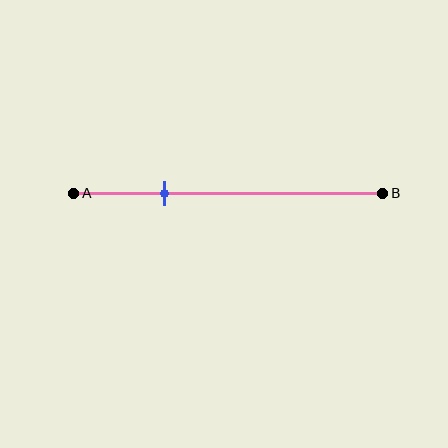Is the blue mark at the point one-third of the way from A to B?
No, the mark is at about 30% from A, not at the 33% one-third point.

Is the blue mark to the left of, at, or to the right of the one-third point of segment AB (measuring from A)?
The blue mark is to the left of the one-third point of segment AB.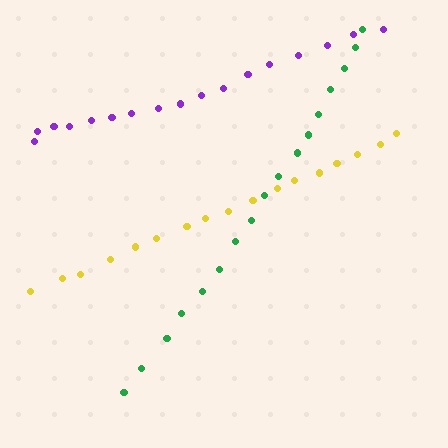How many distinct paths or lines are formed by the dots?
There are 3 distinct paths.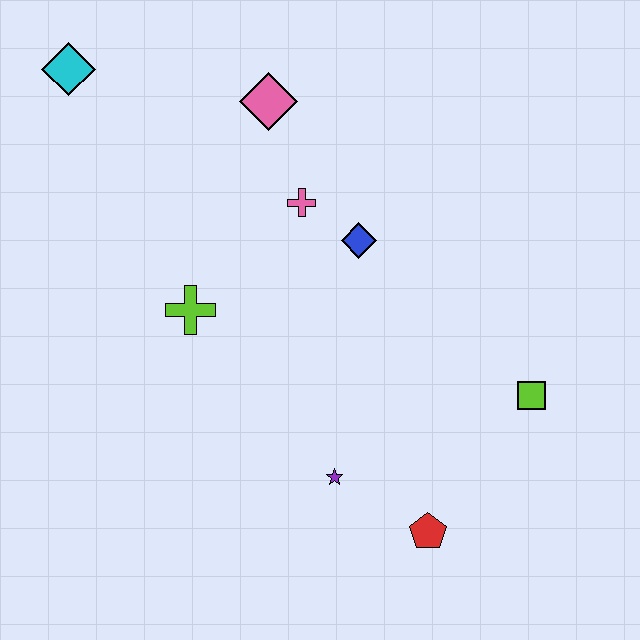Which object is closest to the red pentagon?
The purple star is closest to the red pentagon.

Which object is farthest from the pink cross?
The red pentagon is farthest from the pink cross.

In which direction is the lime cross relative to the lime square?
The lime cross is to the left of the lime square.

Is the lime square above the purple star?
Yes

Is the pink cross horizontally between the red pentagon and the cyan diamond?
Yes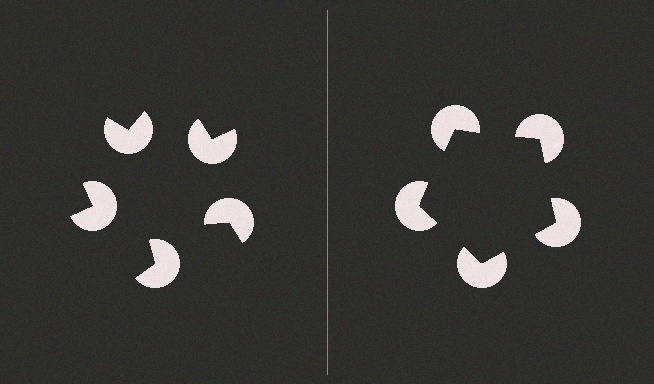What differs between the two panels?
The pac-man discs are positioned identically on both sides; only the wedge orientations differ. On the right they align to a pentagon; on the left they are misaligned.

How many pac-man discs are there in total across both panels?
10 — 5 on each side.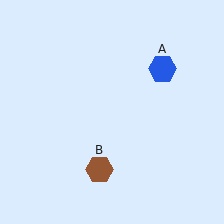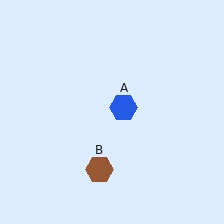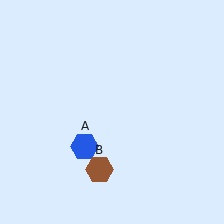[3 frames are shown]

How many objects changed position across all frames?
1 object changed position: blue hexagon (object A).